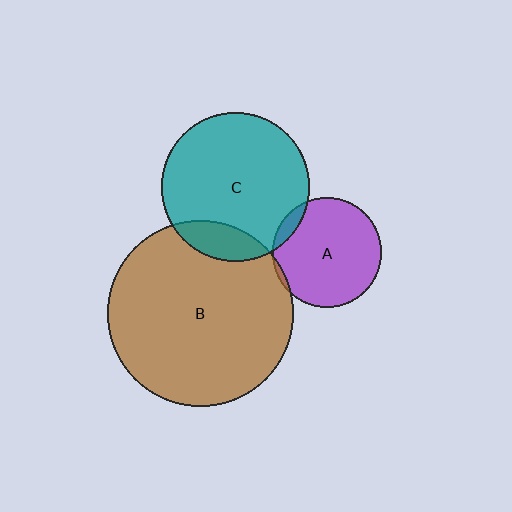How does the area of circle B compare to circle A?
Approximately 2.9 times.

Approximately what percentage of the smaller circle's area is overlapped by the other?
Approximately 5%.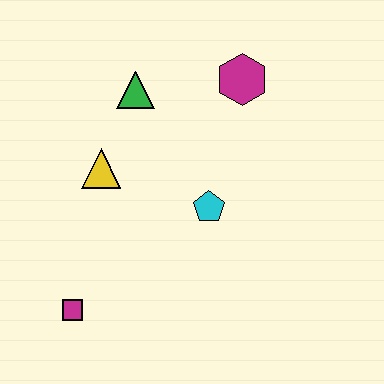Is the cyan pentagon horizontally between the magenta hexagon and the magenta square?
Yes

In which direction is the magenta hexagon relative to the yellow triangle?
The magenta hexagon is to the right of the yellow triangle.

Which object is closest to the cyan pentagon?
The yellow triangle is closest to the cyan pentagon.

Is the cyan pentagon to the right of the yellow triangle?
Yes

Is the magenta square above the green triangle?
No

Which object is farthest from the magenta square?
The magenta hexagon is farthest from the magenta square.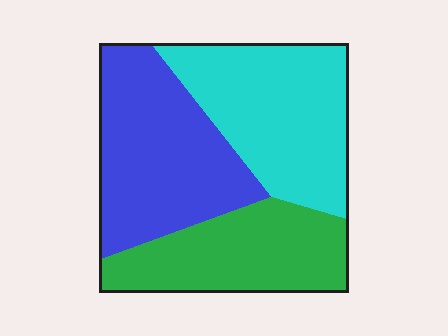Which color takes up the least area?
Green, at roughly 30%.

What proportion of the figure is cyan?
Cyan covers about 35% of the figure.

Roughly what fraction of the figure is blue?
Blue covers around 35% of the figure.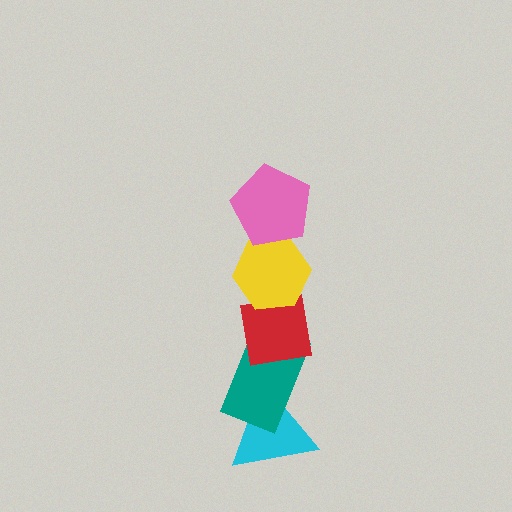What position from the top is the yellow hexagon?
The yellow hexagon is 2nd from the top.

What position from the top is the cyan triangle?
The cyan triangle is 5th from the top.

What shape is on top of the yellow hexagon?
The pink pentagon is on top of the yellow hexagon.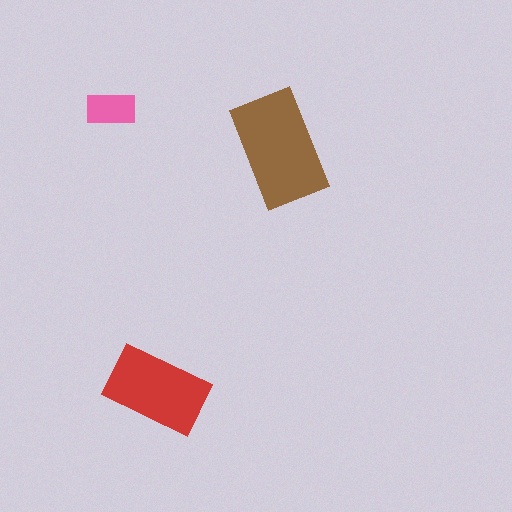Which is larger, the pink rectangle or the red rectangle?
The red one.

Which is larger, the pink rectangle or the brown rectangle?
The brown one.